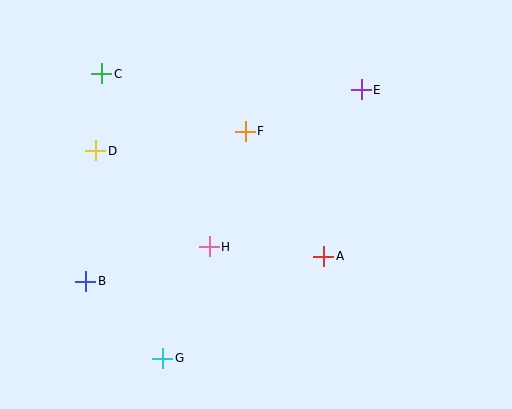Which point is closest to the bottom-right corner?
Point A is closest to the bottom-right corner.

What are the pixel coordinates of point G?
Point G is at (163, 358).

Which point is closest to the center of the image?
Point H at (209, 247) is closest to the center.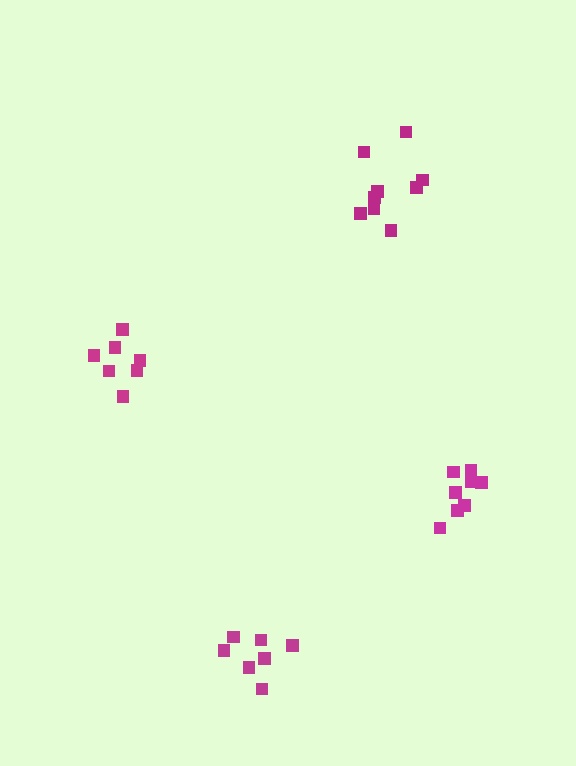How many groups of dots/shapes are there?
There are 4 groups.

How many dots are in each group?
Group 1: 7 dots, Group 2: 9 dots, Group 3: 8 dots, Group 4: 7 dots (31 total).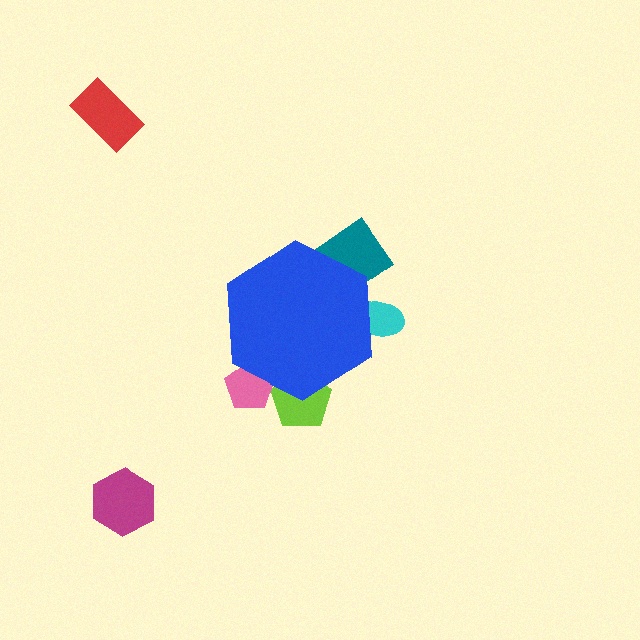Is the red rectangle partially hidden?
No, the red rectangle is fully visible.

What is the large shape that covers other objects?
A blue hexagon.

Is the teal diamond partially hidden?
Yes, the teal diamond is partially hidden behind the blue hexagon.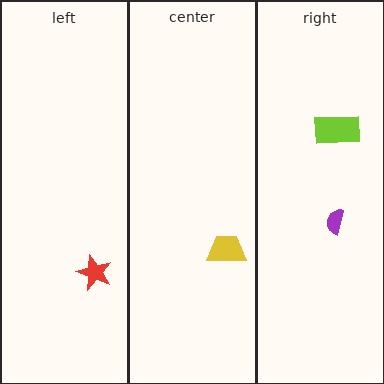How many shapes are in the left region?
1.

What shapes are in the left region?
The red star.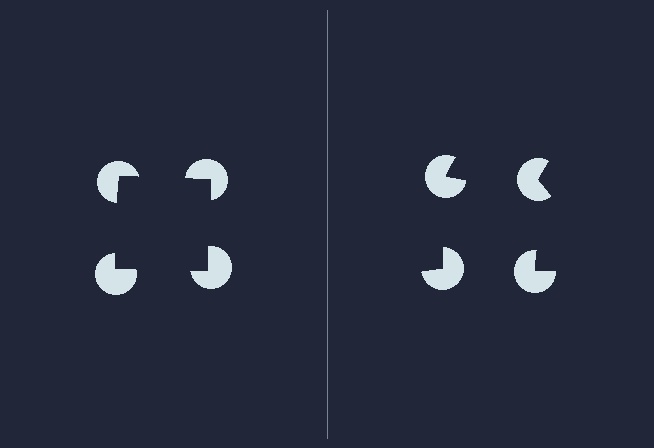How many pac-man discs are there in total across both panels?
8 — 4 on each side.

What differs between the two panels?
The pac-man discs are positioned identically on both sides; only the wedge orientations differ. On the left they align to a square; on the right they are misaligned.